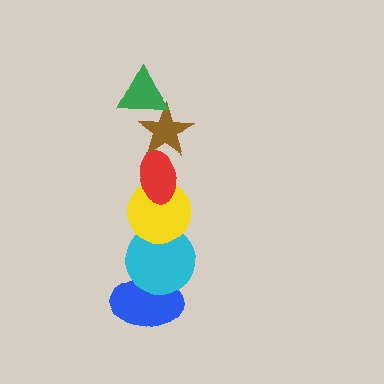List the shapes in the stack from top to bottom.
From top to bottom: the green triangle, the brown star, the red ellipse, the yellow circle, the cyan circle, the blue ellipse.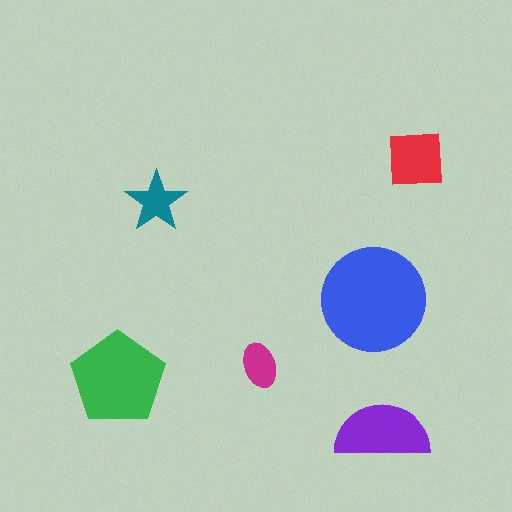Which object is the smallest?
The magenta ellipse.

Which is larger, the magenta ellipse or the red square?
The red square.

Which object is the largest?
The blue circle.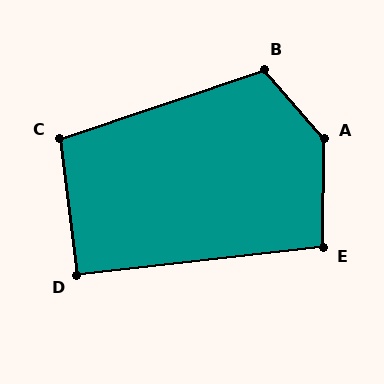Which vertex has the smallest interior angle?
D, at approximately 91 degrees.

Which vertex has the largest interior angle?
A, at approximately 139 degrees.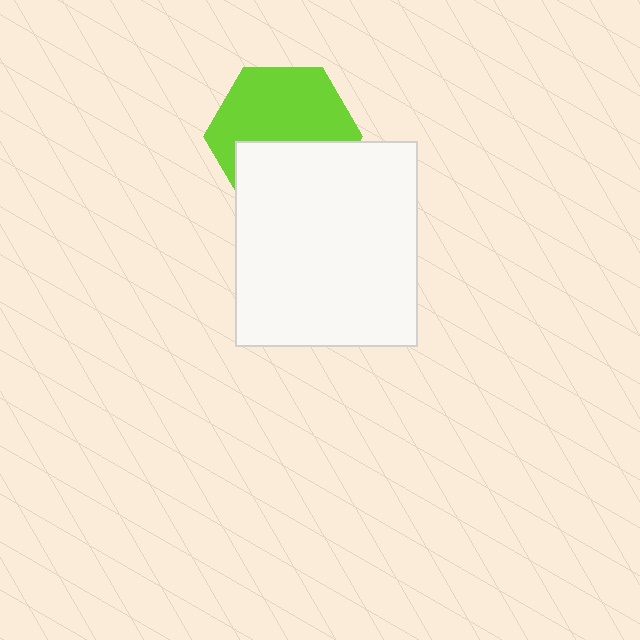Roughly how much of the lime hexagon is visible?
About half of it is visible (roughly 59%).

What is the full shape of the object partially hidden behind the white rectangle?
The partially hidden object is a lime hexagon.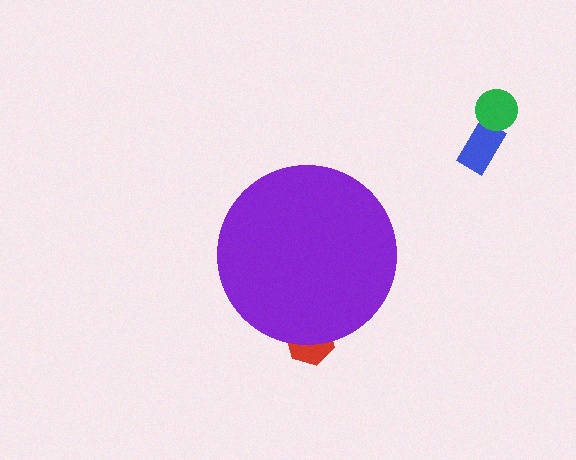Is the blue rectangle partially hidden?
No, the blue rectangle is fully visible.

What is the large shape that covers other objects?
A purple circle.